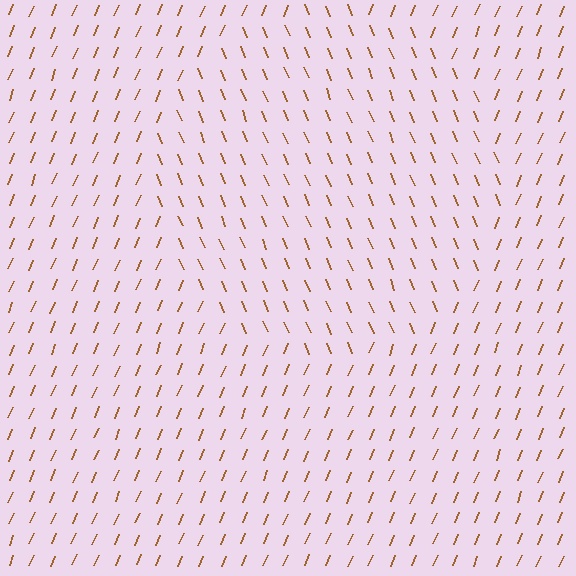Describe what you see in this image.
The image is filled with small brown line segments. A circle region in the image has lines oriented differently from the surrounding lines, creating a visible texture boundary.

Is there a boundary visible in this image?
Yes, there is a texture boundary formed by a change in line orientation.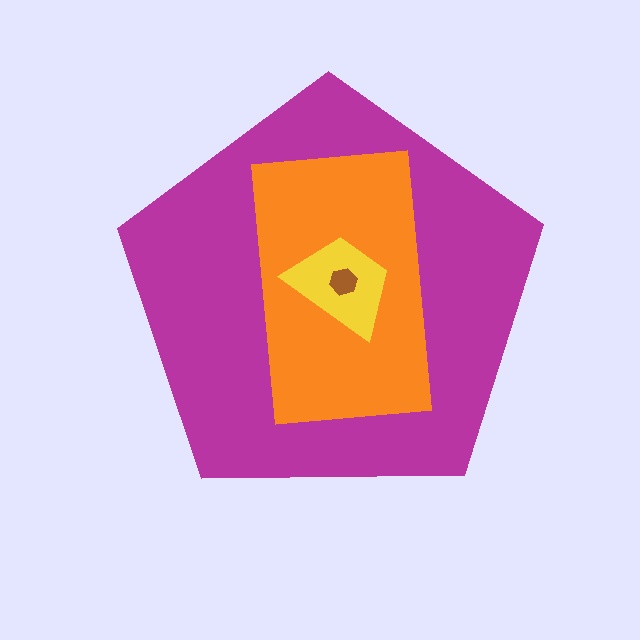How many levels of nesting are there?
4.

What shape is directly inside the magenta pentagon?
The orange rectangle.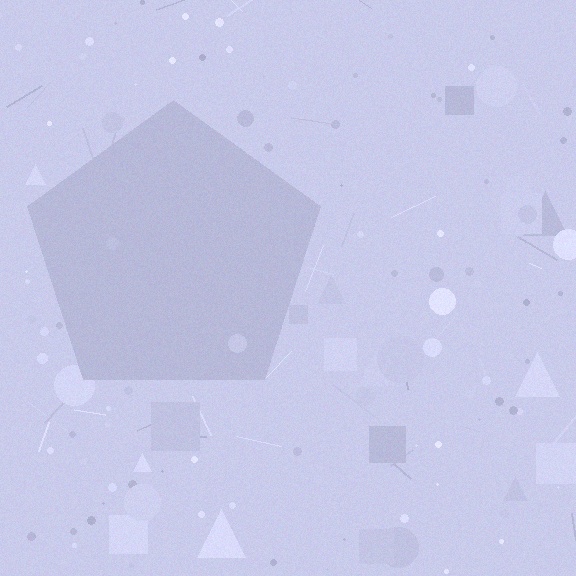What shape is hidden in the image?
A pentagon is hidden in the image.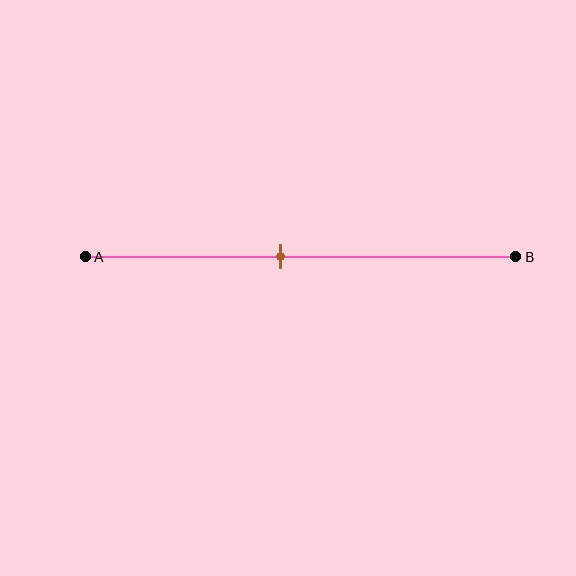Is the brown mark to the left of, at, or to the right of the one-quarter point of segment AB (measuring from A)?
The brown mark is to the right of the one-quarter point of segment AB.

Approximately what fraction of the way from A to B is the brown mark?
The brown mark is approximately 45% of the way from A to B.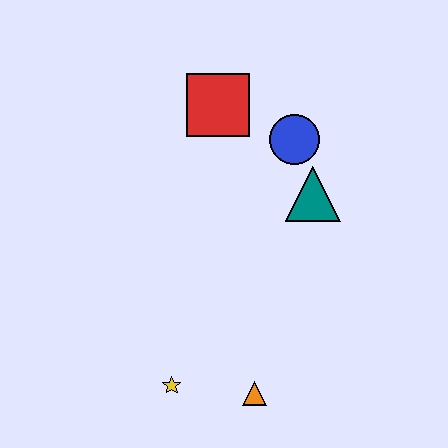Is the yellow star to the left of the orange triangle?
Yes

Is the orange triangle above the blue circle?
No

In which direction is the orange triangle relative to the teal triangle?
The orange triangle is below the teal triangle.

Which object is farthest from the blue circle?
The yellow star is farthest from the blue circle.